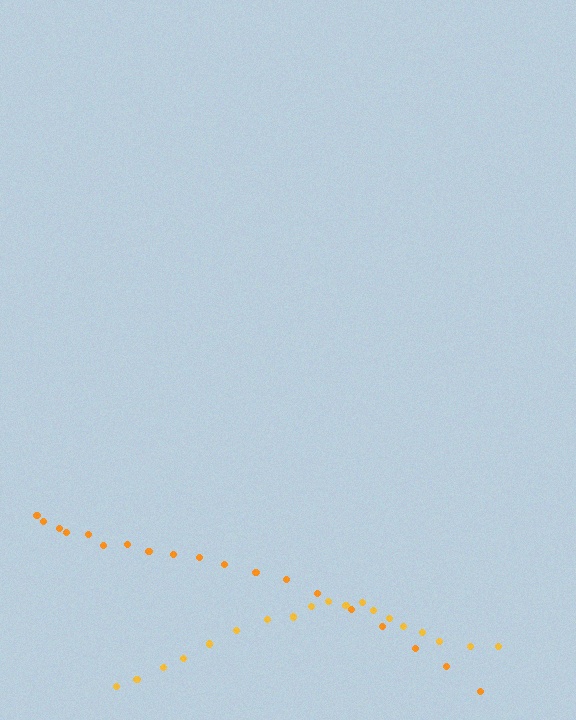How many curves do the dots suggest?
There are 2 distinct paths.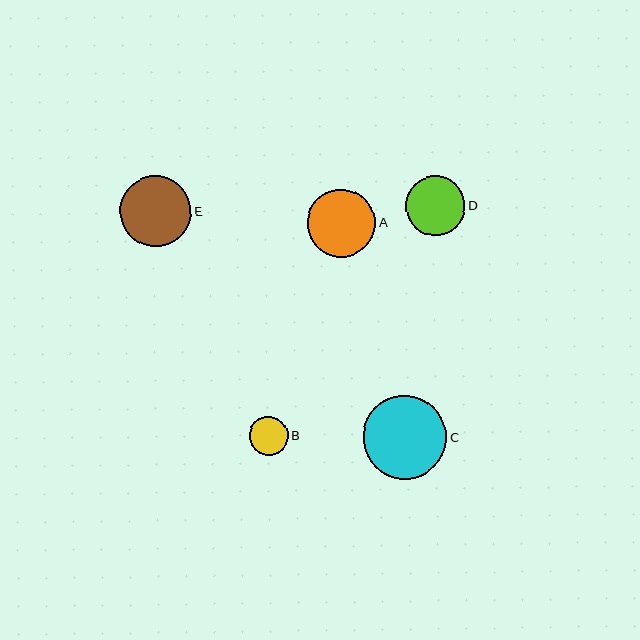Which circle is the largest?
Circle C is the largest with a size of approximately 84 pixels.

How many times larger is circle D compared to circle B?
Circle D is approximately 1.6 times the size of circle B.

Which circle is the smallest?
Circle B is the smallest with a size of approximately 38 pixels.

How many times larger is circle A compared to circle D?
Circle A is approximately 1.2 times the size of circle D.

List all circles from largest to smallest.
From largest to smallest: C, E, A, D, B.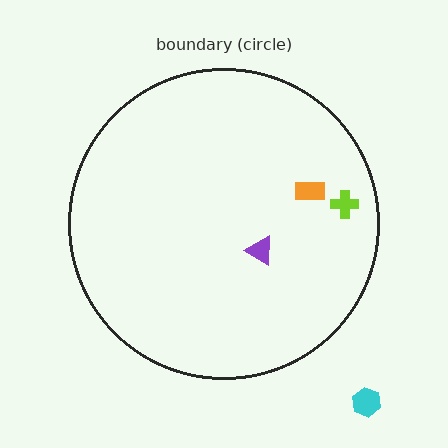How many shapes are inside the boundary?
3 inside, 1 outside.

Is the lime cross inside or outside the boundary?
Inside.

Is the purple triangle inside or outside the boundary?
Inside.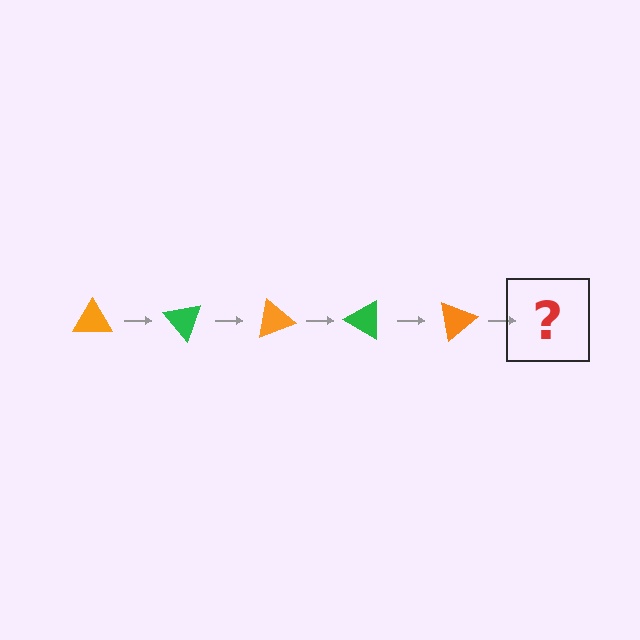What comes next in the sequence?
The next element should be a green triangle, rotated 250 degrees from the start.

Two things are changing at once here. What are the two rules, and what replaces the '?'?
The two rules are that it rotates 50 degrees each step and the color cycles through orange and green. The '?' should be a green triangle, rotated 250 degrees from the start.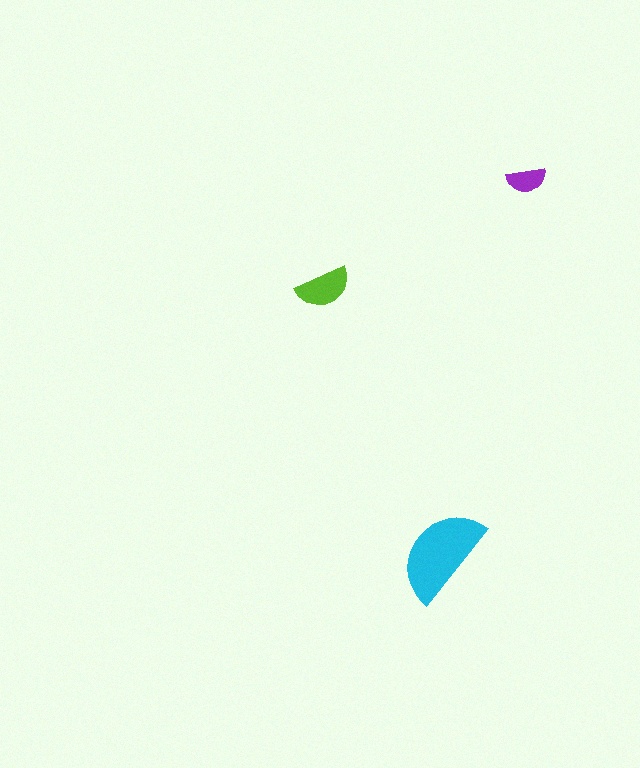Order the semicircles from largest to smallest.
the cyan one, the lime one, the purple one.